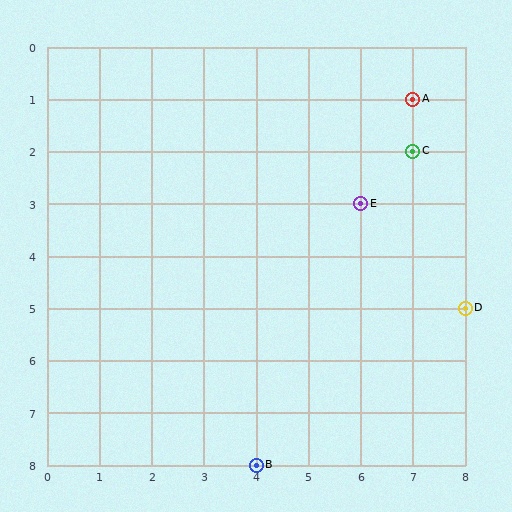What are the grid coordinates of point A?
Point A is at grid coordinates (7, 1).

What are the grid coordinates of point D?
Point D is at grid coordinates (8, 5).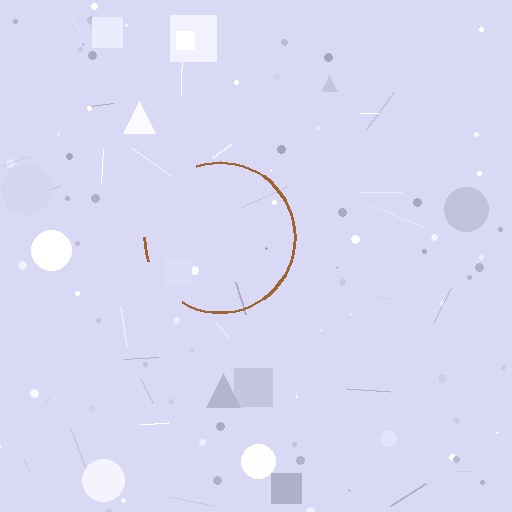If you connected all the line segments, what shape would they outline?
They would outline a circle.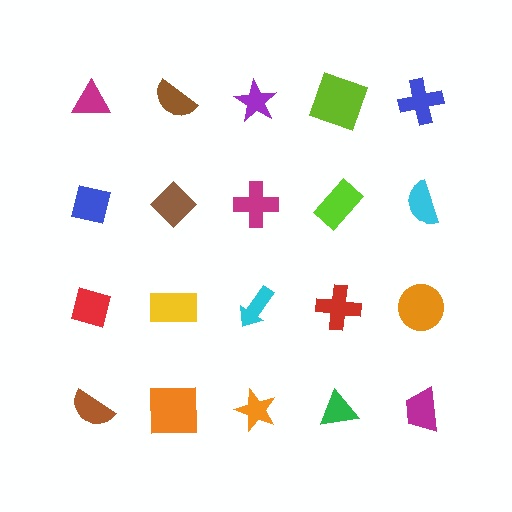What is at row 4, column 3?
An orange star.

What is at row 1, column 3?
A purple star.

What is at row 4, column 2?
An orange square.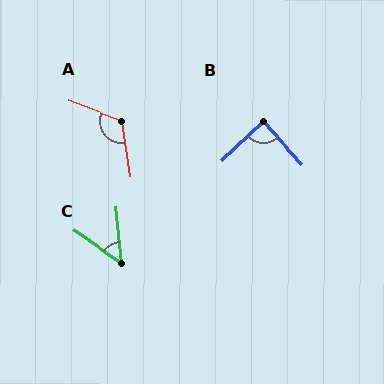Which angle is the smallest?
C, at approximately 50 degrees.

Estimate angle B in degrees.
Approximately 89 degrees.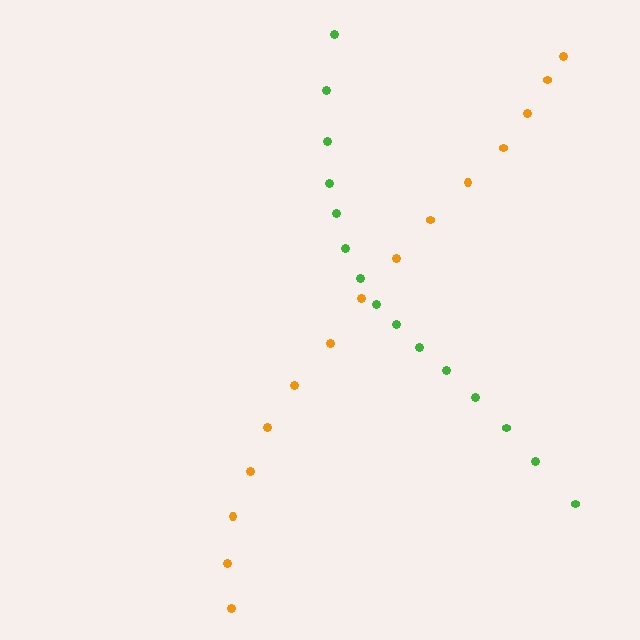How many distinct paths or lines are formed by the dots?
There are 2 distinct paths.